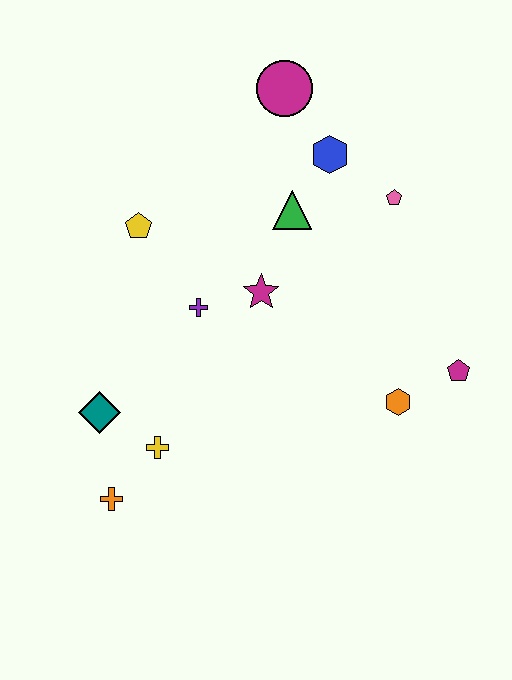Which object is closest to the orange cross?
The yellow cross is closest to the orange cross.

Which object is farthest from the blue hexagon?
The orange cross is farthest from the blue hexagon.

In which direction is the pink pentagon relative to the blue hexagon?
The pink pentagon is to the right of the blue hexagon.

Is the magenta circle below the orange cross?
No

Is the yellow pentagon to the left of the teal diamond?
No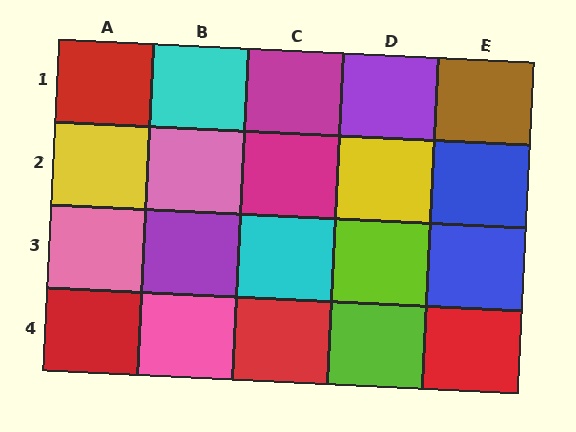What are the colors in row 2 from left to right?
Yellow, pink, magenta, yellow, blue.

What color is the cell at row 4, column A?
Red.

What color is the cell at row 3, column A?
Pink.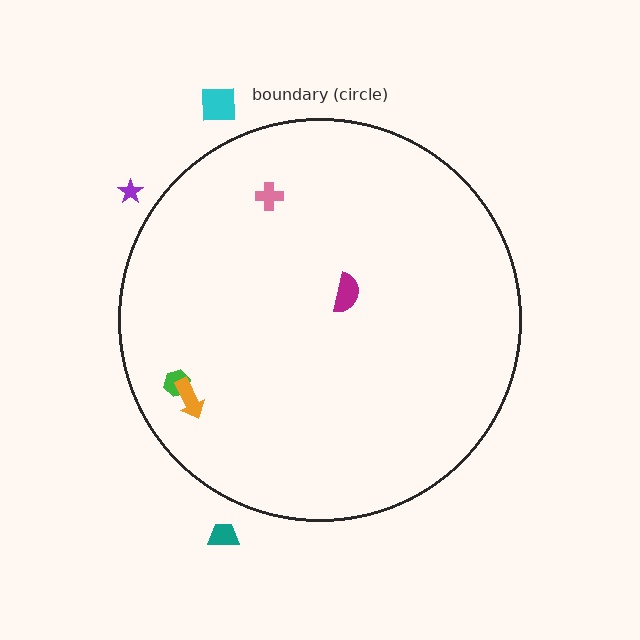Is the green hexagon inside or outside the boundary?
Inside.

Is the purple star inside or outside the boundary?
Outside.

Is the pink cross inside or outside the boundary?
Inside.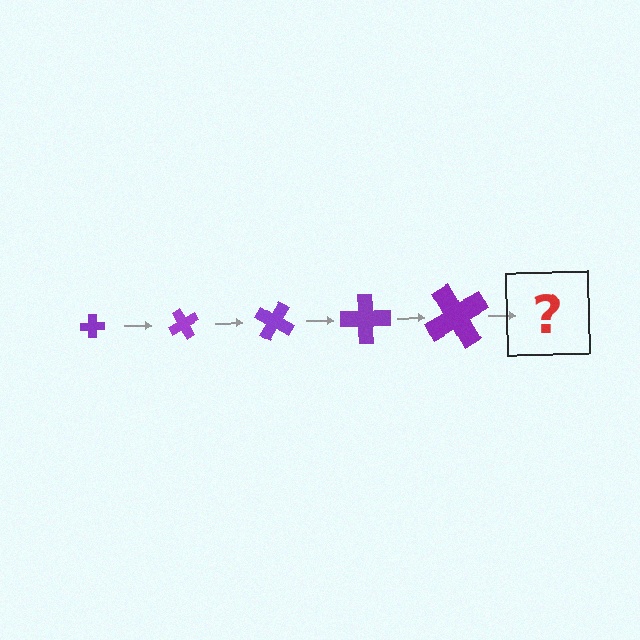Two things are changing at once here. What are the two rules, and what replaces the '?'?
The two rules are that the cross grows larger each step and it rotates 60 degrees each step. The '?' should be a cross, larger than the previous one and rotated 300 degrees from the start.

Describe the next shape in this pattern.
It should be a cross, larger than the previous one and rotated 300 degrees from the start.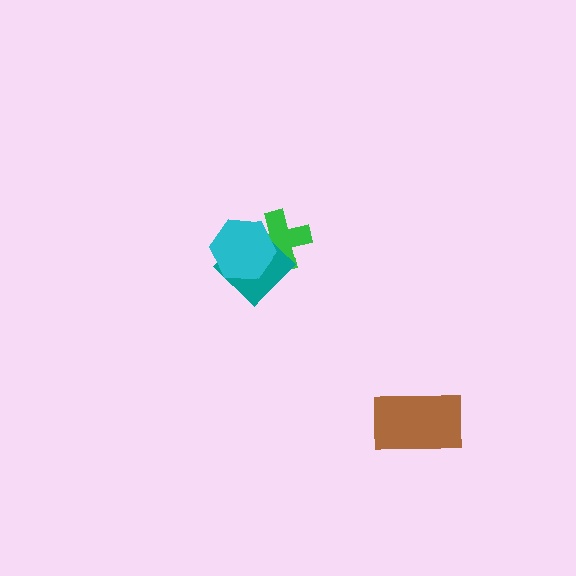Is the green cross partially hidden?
Yes, it is partially covered by another shape.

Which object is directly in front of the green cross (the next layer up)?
The teal diamond is directly in front of the green cross.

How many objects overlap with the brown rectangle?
0 objects overlap with the brown rectangle.